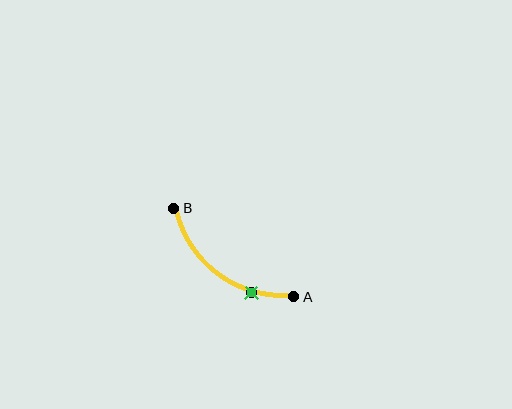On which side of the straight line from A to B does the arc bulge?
The arc bulges below and to the left of the straight line connecting A and B.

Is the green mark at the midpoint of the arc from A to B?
No. The green mark lies on the arc but is closer to endpoint A. The arc midpoint would be at the point on the curve equidistant along the arc from both A and B.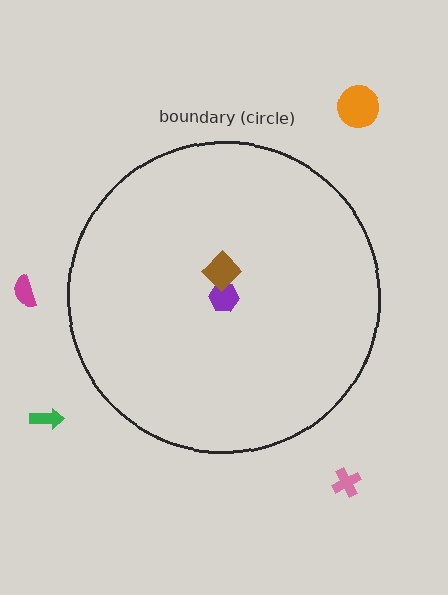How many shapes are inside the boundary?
2 inside, 4 outside.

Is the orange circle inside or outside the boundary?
Outside.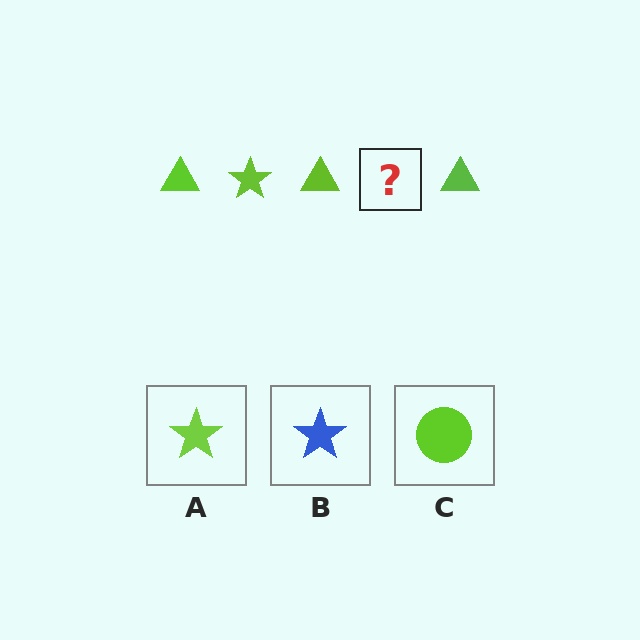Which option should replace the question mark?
Option A.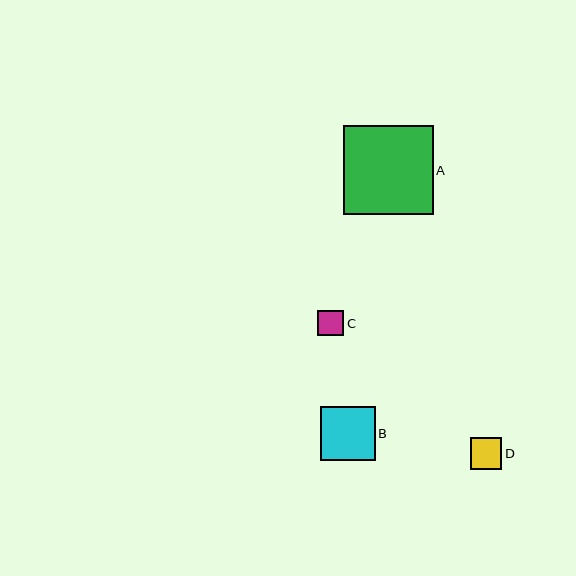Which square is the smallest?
Square C is the smallest with a size of approximately 26 pixels.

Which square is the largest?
Square A is the largest with a size of approximately 89 pixels.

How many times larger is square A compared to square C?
Square A is approximately 3.5 times the size of square C.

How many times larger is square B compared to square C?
Square B is approximately 2.1 times the size of square C.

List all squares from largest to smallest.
From largest to smallest: A, B, D, C.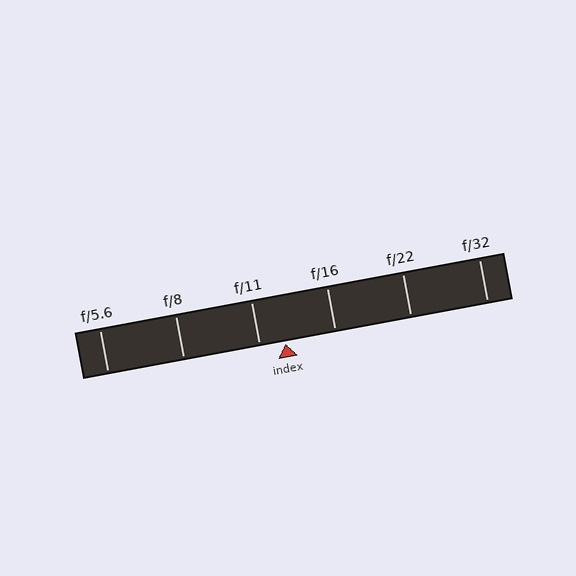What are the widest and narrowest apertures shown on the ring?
The widest aperture shown is f/5.6 and the narrowest is f/32.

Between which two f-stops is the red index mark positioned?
The index mark is between f/11 and f/16.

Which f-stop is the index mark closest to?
The index mark is closest to f/11.